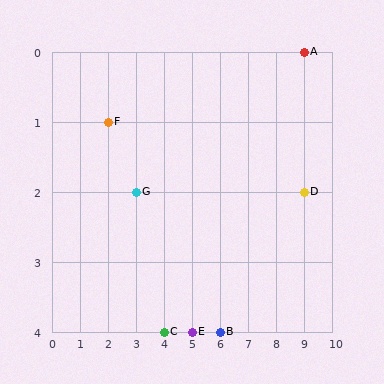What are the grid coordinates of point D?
Point D is at grid coordinates (9, 2).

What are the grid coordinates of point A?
Point A is at grid coordinates (9, 0).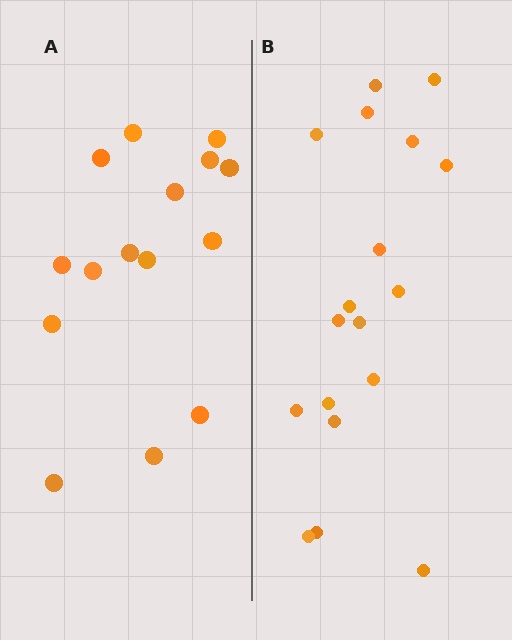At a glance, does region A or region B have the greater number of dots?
Region B (the right region) has more dots.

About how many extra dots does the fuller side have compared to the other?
Region B has just a few more — roughly 2 or 3 more dots than region A.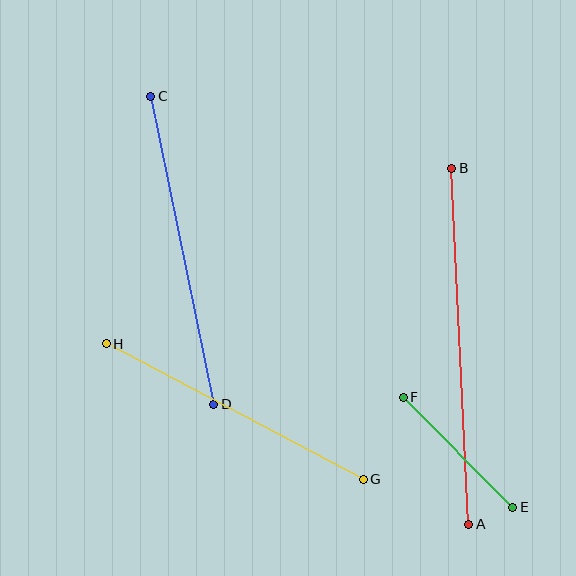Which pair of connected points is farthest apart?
Points A and B are farthest apart.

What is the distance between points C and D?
The distance is approximately 314 pixels.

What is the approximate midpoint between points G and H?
The midpoint is at approximately (235, 412) pixels.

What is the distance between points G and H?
The distance is approximately 290 pixels.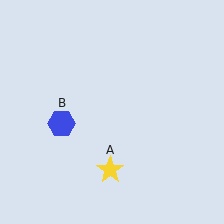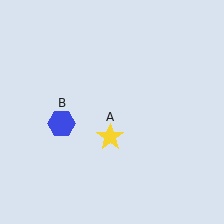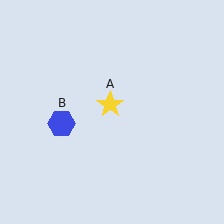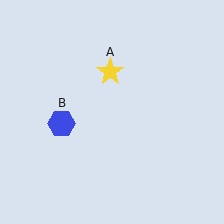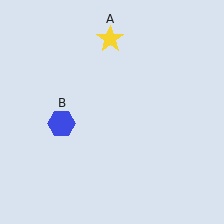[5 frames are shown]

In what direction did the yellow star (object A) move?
The yellow star (object A) moved up.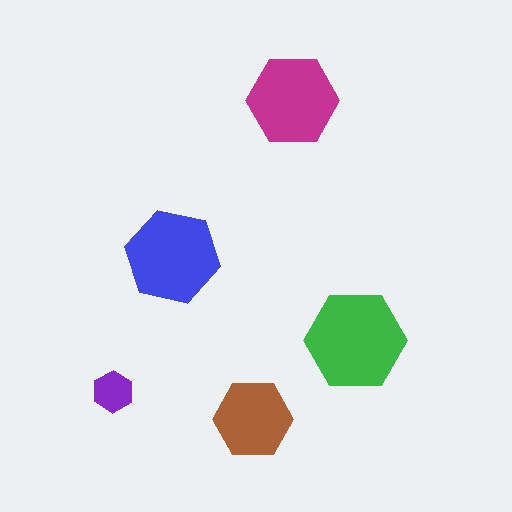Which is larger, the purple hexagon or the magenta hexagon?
The magenta one.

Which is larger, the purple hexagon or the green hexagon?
The green one.